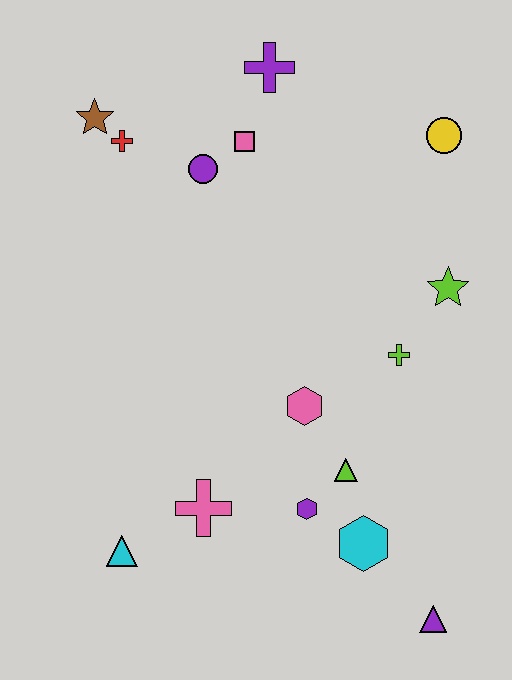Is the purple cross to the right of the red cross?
Yes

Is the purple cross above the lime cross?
Yes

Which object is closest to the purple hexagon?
The lime triangle is closest to the purple hexagon.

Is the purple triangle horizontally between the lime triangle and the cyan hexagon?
No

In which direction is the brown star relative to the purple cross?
The brown star is to the left of the purple cross.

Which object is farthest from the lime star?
The cyan triangle is farthest from the lime star.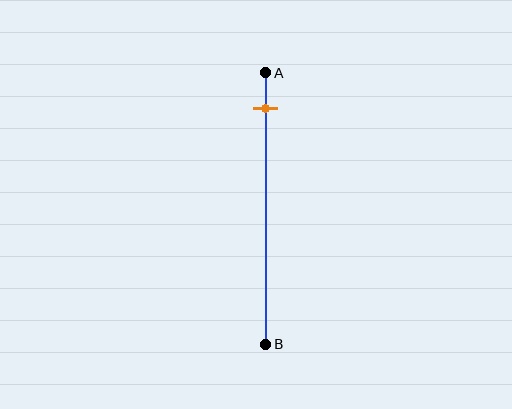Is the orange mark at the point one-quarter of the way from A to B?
No, the mark is at about 15% from A, not at the 25% one-quarter point.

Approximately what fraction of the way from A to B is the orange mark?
The orange mark is approximately 15% of the way from A to B.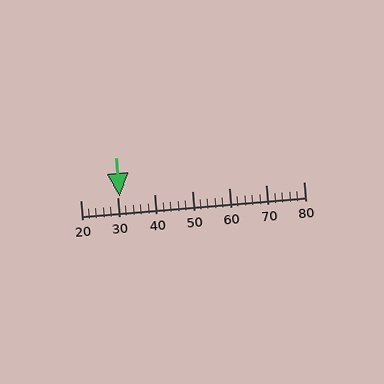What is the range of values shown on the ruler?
The ruler shows values from 20 to 80.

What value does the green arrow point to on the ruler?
The green arrow points to approximately 31.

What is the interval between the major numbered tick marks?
The major tick marks are spaced 10 units apart.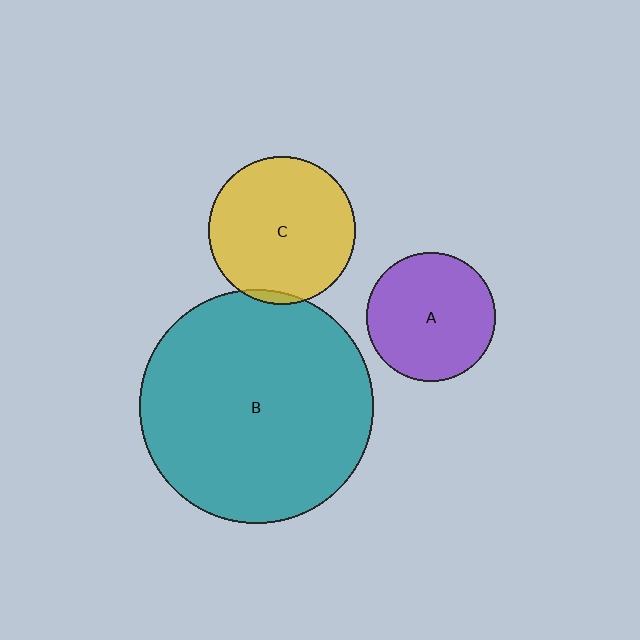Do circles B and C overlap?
Yes.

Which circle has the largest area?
Circle B (teal).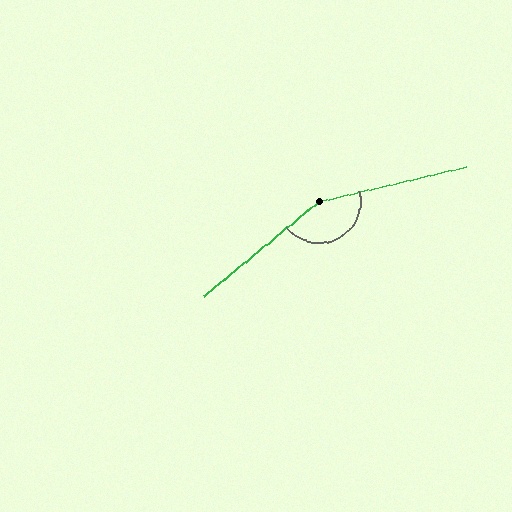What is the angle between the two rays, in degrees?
Approximately 153 degrees.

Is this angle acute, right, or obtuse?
It is obtuse.